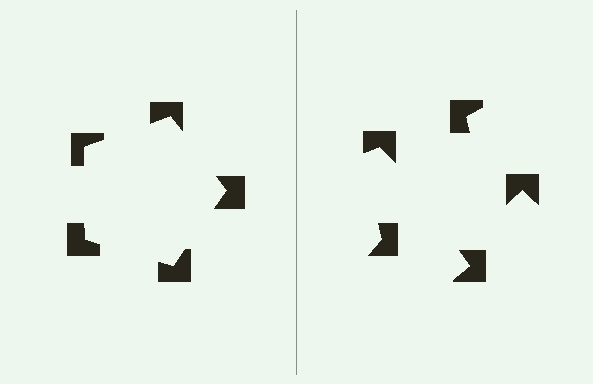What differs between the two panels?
The notched squares are positioned identically on both sides; only the wedge orientations differ. On the left they align to a pentagon; on the right they are misaligned.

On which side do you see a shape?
An illusory pentagon appears on the left side. On the right side the wedge cuts are rotated, so no coherent shape forms.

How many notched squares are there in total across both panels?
10 — 5 on each side.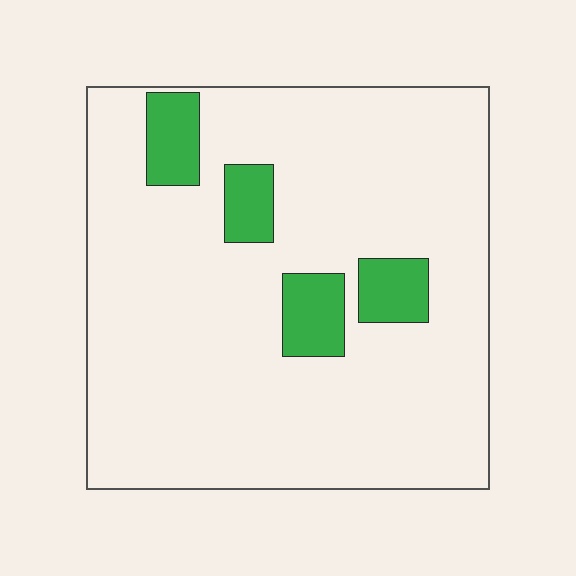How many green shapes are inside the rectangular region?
4.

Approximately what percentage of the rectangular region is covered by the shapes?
Approximately 10%.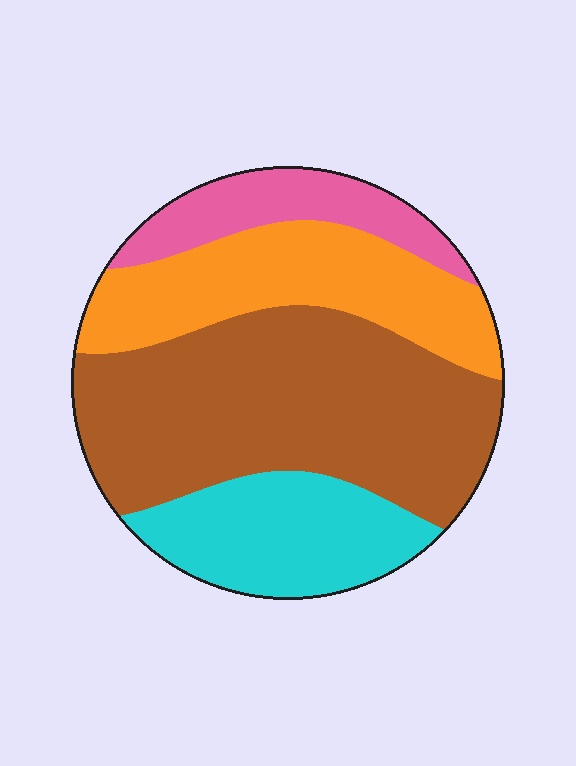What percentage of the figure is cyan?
Cyan takes up about one fifth (1/5) of the figure.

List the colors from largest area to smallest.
From largest to smallest: brown, orange, cyan, pink.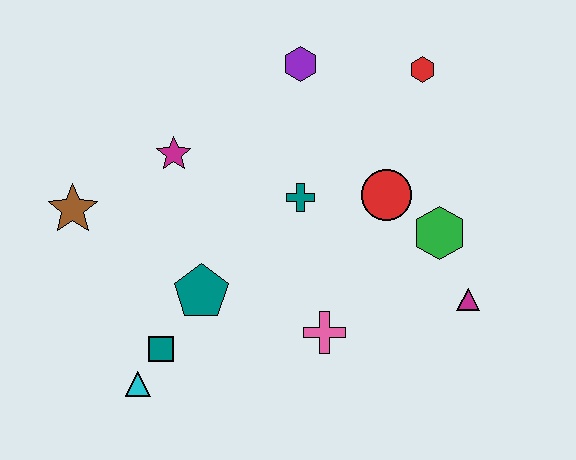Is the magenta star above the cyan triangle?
Yes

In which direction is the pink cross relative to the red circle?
The pink cross is below the red circle.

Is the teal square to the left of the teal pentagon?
Yes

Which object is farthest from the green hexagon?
The brown star is farthest from the green hexagon.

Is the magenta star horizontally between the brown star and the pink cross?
Yes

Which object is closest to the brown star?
The magenta star is closest to the brown star.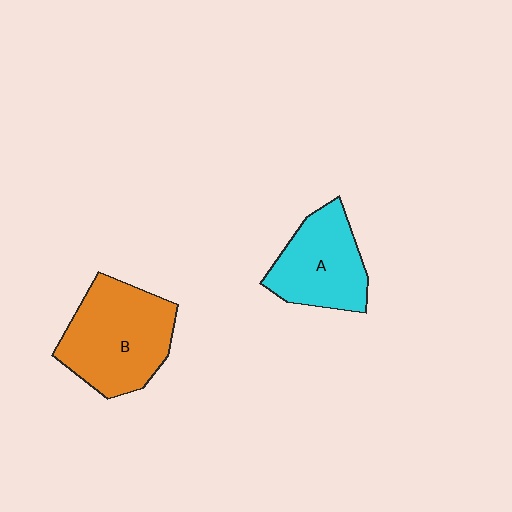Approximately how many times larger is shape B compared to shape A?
Approximately 1.3 times.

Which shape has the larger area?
Shape B (orange).